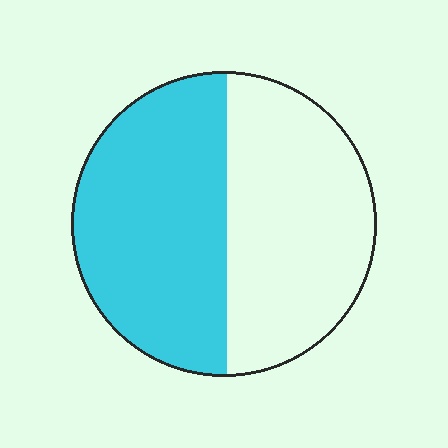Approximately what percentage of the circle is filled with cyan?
Approximately 50%.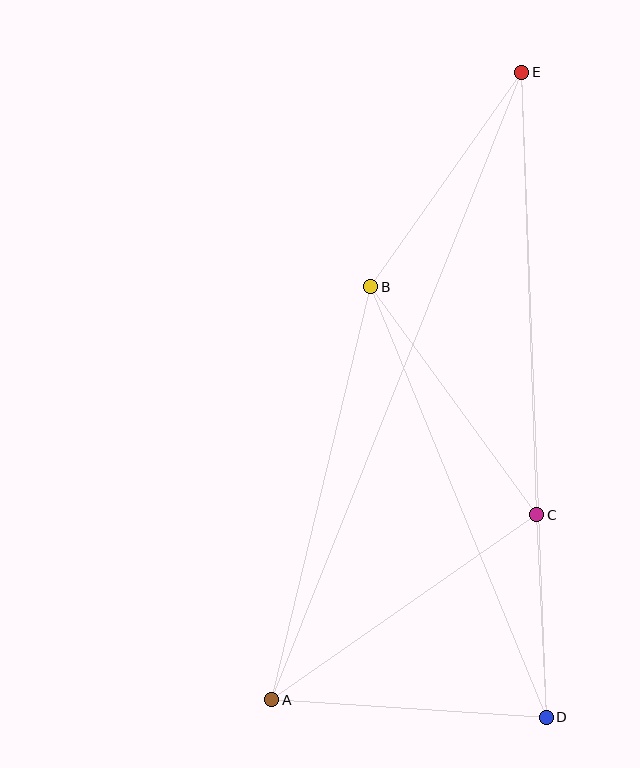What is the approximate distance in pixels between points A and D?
The distance between A and D is approximately 275 pixels.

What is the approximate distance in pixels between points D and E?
The distance between D and E is approximately 645 pixels.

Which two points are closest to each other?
Points C and D are closest to each other.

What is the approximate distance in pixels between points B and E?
The distance between B and E is approximately 262 pixels.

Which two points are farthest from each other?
Points A and E are farthest from each other.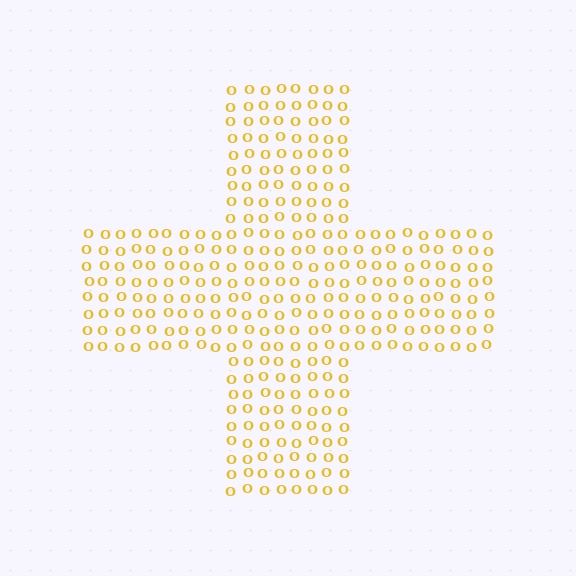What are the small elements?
The small elements are letter O's.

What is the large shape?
The large shape is a cross.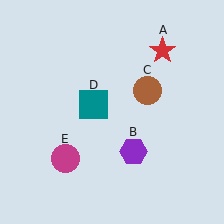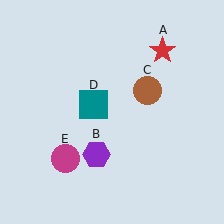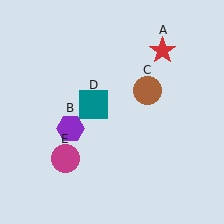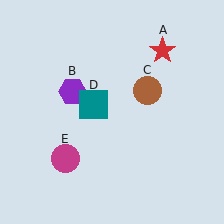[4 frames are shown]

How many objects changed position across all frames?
1 object changed position: purple hexagon (object B).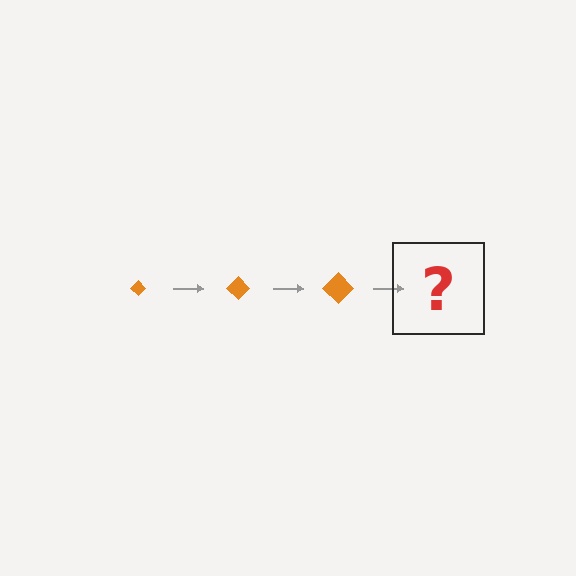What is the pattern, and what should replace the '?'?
The pattern is that the diamond gets progressively larger each step. The '?' should be an orange diamond, larger than the previous one.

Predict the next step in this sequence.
The next step is an orange diamond, larger than the previous one.